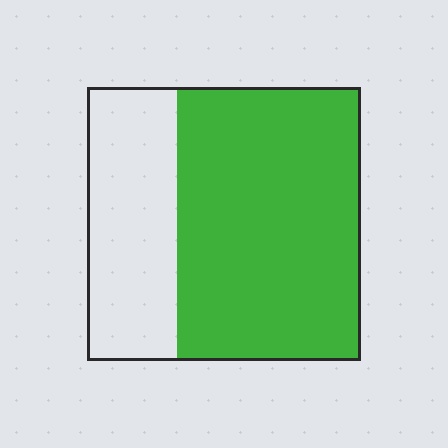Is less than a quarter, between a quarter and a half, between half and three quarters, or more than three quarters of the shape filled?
Between half and three quarters.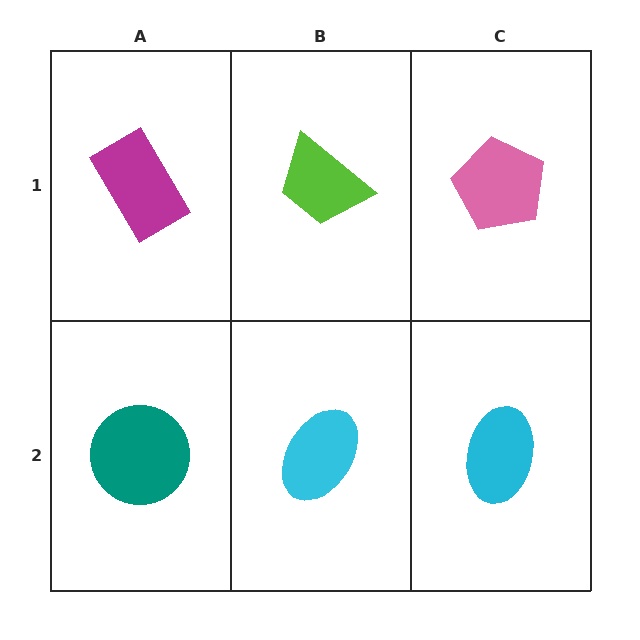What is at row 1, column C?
A pink pentagon.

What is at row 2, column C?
A cyan ellipse.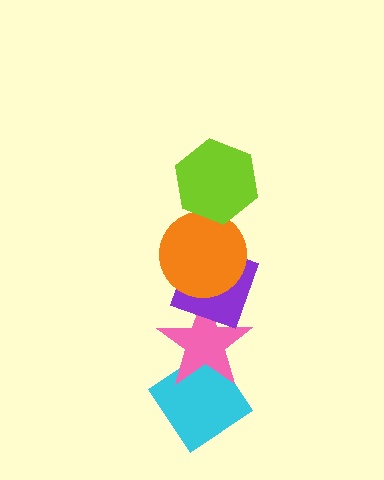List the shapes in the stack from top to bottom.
From top to bottom: the lime hexagon, the orange circle, the purple diamond, the pink star, the cyan diamond.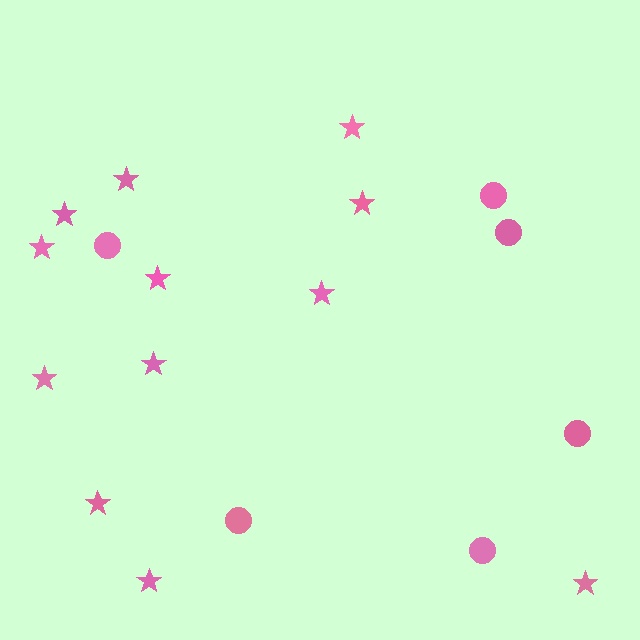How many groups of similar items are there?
There are 2 groups: one group of circles (6) and one group of stars (12).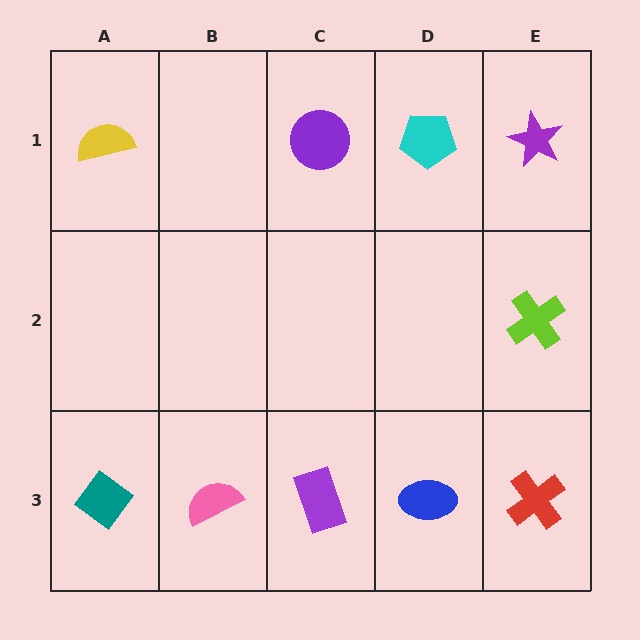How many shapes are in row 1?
4 shapes.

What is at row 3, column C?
A purple rectangle.